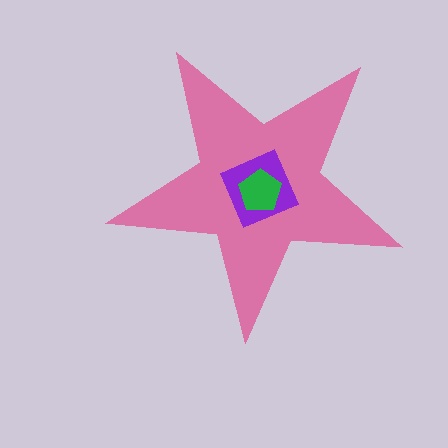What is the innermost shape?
The green pentagon.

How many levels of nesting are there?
3.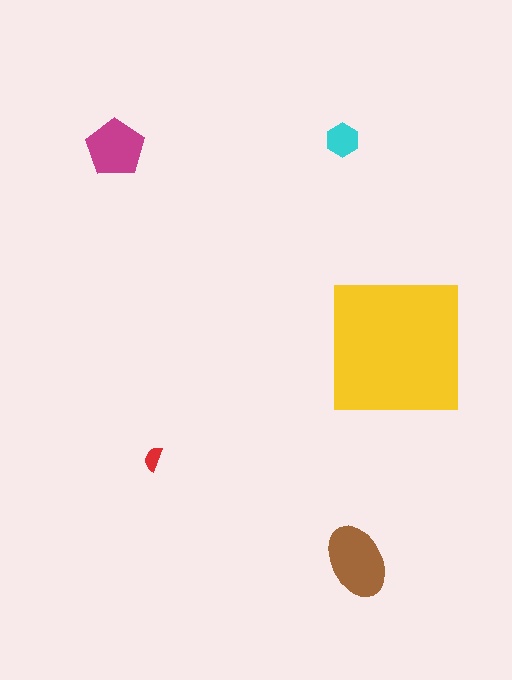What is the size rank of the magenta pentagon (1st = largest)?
3rd.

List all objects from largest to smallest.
The yellow square, the brown ellipse, the magenta pentagon, the cyan hexagon, the red semicircle.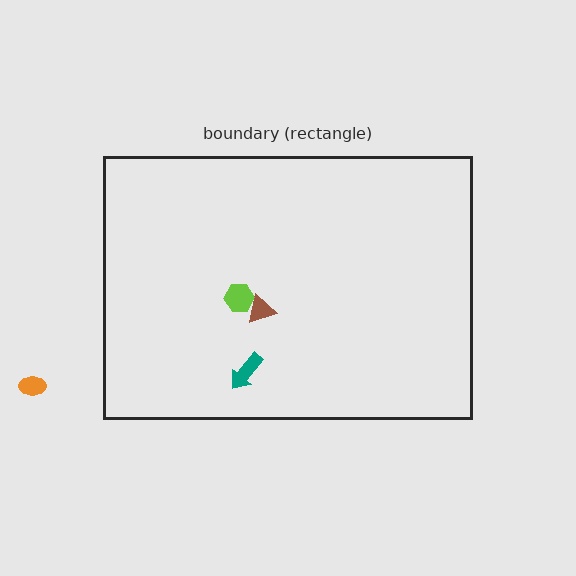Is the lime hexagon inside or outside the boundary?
Inside.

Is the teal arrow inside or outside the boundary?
Inside.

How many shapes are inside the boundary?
3 inside, 1 outside.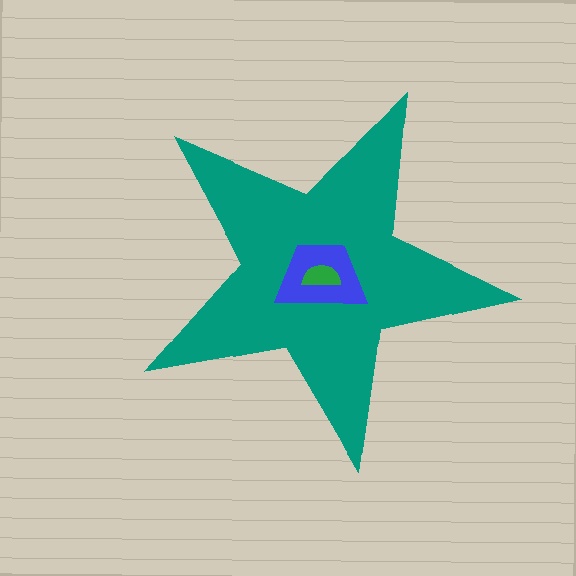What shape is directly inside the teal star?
The blue trapezoid.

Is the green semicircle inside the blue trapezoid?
Yes.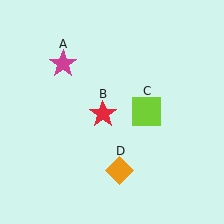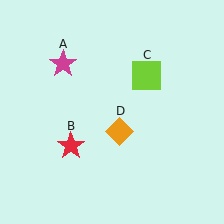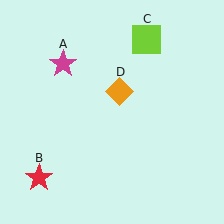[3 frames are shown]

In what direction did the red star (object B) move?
The red star (object B) moved down and to the left.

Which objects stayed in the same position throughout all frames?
Magenta star (object A) remained stationary.